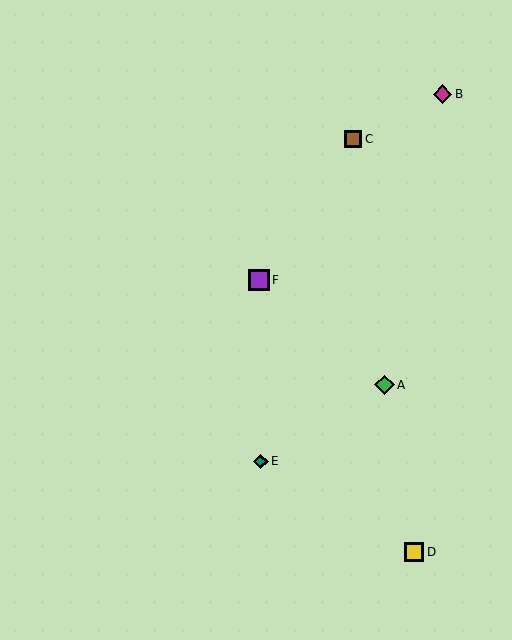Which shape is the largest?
The purple square (labeled F) is the largest.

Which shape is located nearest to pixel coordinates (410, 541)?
The yellow square (labeled D) at (414, 552) is nearest to that location.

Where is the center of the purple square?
The center of the purple square is at (259, 280).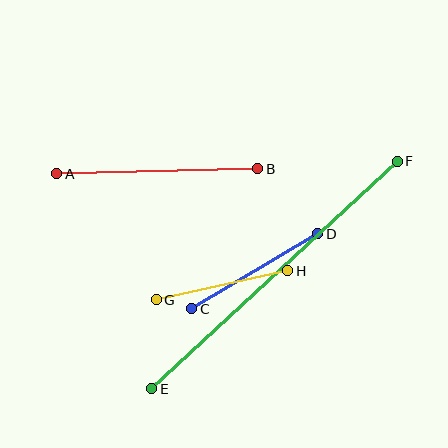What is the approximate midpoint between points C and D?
The midpoint is at approximately (255, 271) pixels.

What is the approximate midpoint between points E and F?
The midpoint is at approximately (275, 275) pixels.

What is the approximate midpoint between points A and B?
The midpoint is at approximately (157, 171) pixels.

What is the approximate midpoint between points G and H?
The midpoint is at approximately (222, 285) pixels.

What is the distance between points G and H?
The distance is approximately 134 pixels.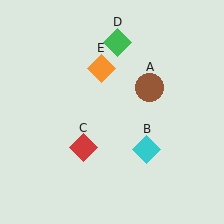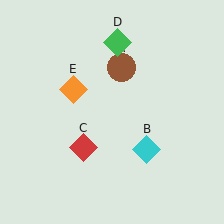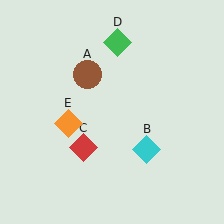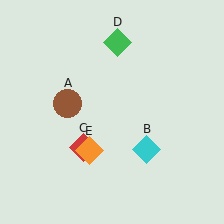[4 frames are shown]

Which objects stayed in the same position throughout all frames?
Cyan diamond (object B) and red diamond (object C) and green diamond (object D) remained stationary.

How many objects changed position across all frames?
2 objects changed position: brown circle (object A), orange diamond (object E).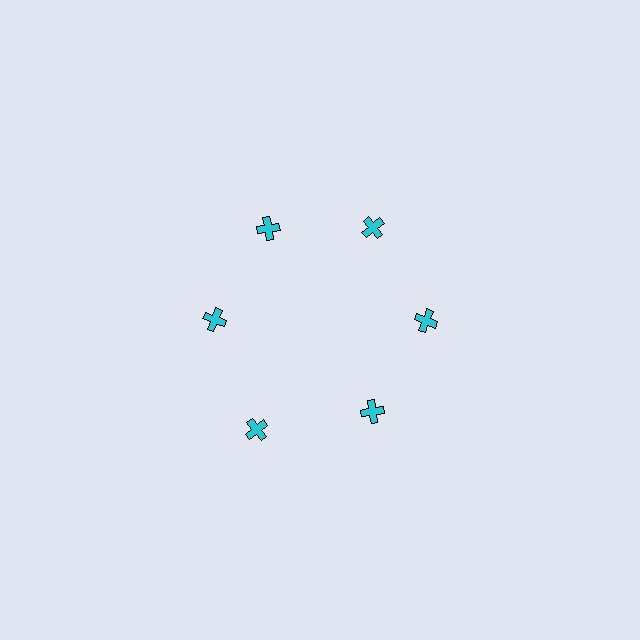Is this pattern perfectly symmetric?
No. The 6 cyan crosses are arranged in a ring, but one element near the 7 o'clock position is pushed outward from the center, breaking the 6-fold rotational symmetry.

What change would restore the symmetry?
The symmetry would be restored by moving it inward, back onto the ring so that all 6 crosses sit at equal angles and equal distance from the center.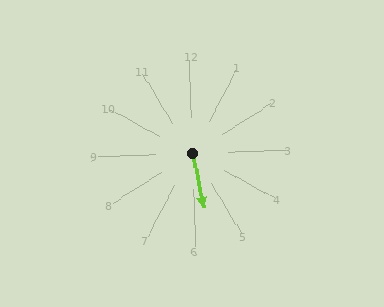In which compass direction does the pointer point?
South.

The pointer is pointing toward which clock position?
Roughly 6 o'clock.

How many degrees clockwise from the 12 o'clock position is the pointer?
Approximately 170 degrees.